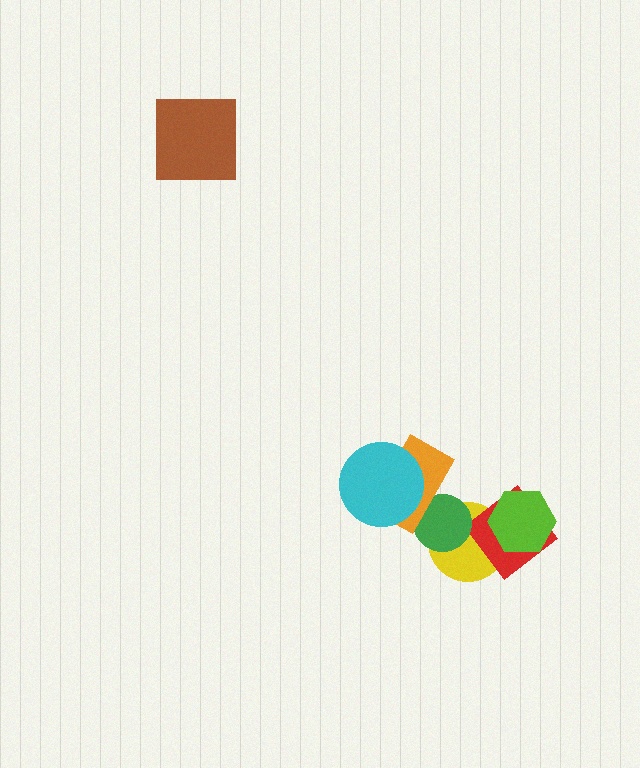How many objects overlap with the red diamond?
2 objects overlap with the red diamond.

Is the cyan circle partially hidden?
No, no other shape covers it.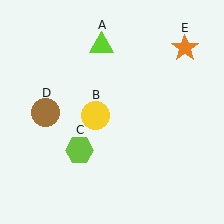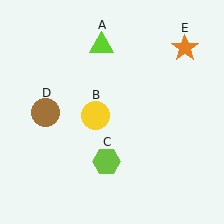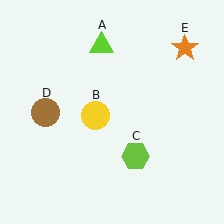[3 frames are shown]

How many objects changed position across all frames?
1 object changed position: lime hexagon (object C).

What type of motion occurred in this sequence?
The lime hexagon (object C) rotated counterclockwise around the center of the scene.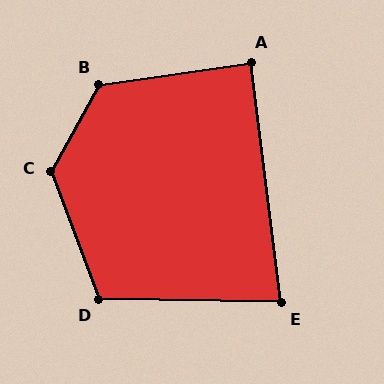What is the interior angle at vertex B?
Approximately 127 degrees (obtuse).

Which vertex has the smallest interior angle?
E, at approximately 82 degrees.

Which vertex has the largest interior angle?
C, at approximately 131 degrees.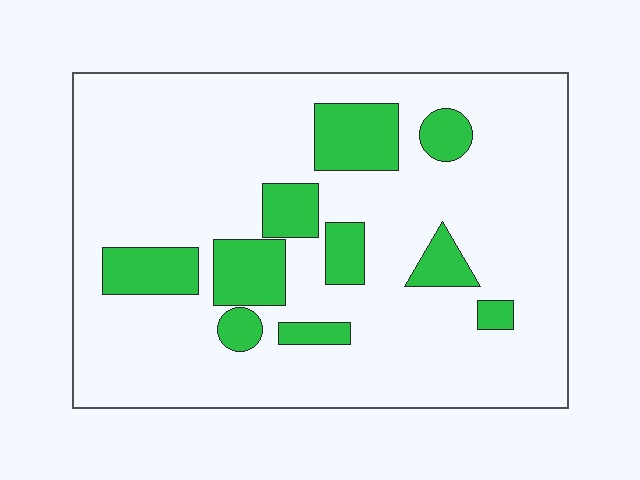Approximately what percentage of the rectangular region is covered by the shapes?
Approximately 20%.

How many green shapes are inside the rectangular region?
10.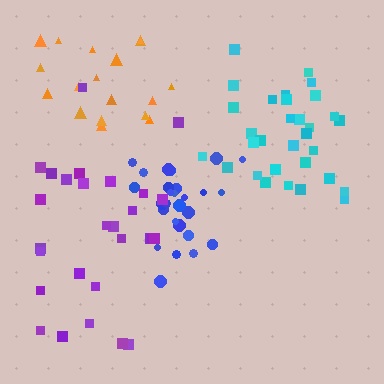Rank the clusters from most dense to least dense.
blue, cyan, orange, purple.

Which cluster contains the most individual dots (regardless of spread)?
Cyan (31).